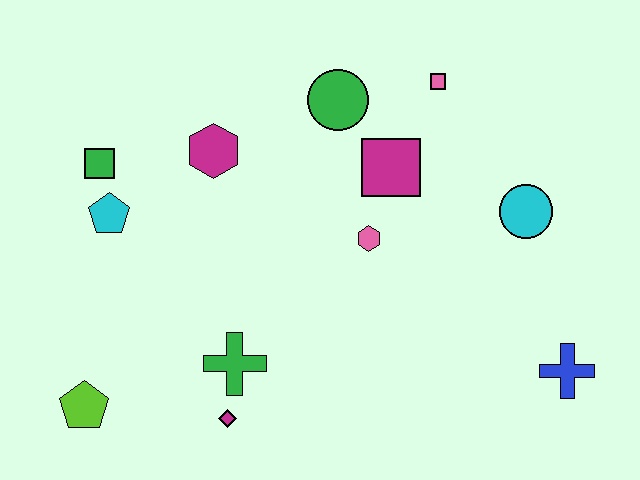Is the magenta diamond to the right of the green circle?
No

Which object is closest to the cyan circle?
The magenta square is closest to the cyan circle.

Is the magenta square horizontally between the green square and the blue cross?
Yes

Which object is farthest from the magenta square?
The lime pentagon is farthest from the magenta square.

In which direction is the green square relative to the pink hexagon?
The green square is to the left of the pink hexagon.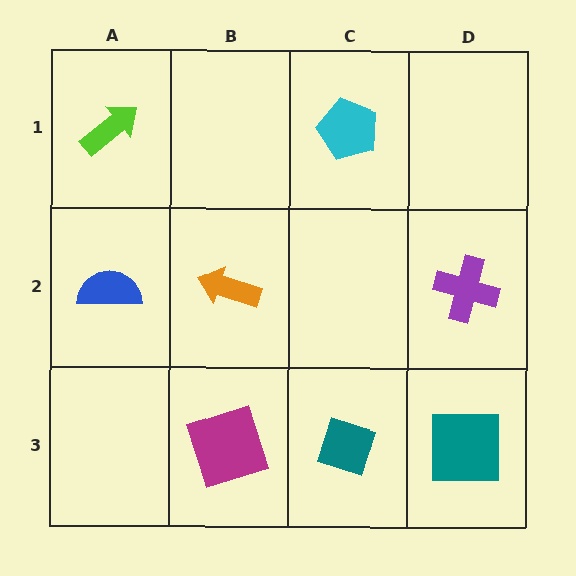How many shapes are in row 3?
3 shapes.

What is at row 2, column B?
An orange arrow.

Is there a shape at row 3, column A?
No, that cell is empty.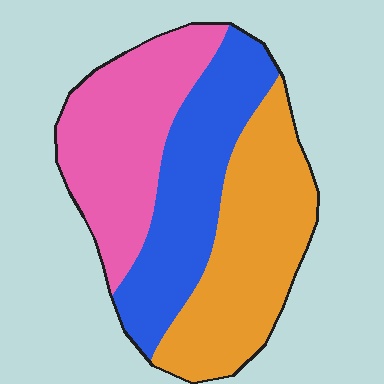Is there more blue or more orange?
Orange.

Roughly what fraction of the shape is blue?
Blue takes up about one third (1/3) of the shape.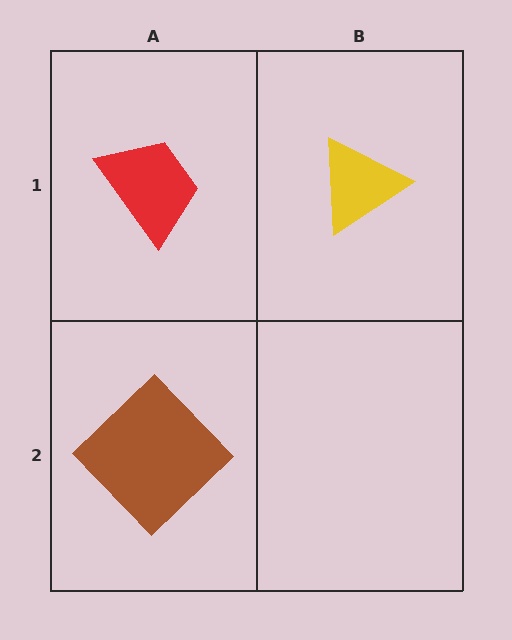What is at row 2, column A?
A brown diamond.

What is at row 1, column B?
A yellow triangle.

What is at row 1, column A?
A red trapezoid.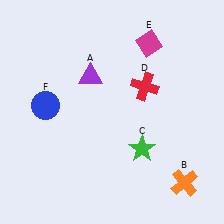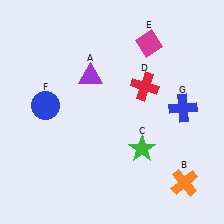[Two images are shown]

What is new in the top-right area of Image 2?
A blue cross (G) was added in the top-right area of Image 2.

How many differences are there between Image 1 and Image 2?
There is 1 difference between the two images.